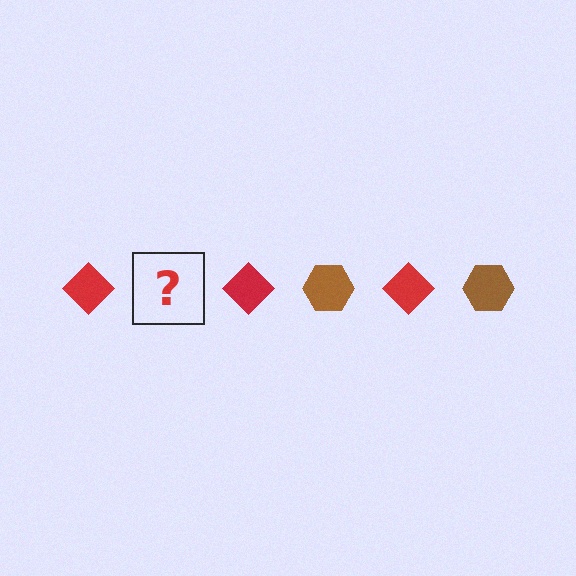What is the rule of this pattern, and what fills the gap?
The rule is that the pattern alternates between red diamond and brown hexagon. The gap should be filled with a brown hexagon.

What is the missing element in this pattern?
The missing element is a brown hexagon.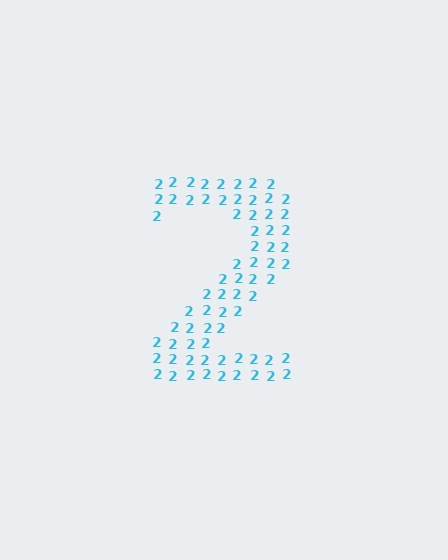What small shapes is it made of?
It is made of small digit 2's.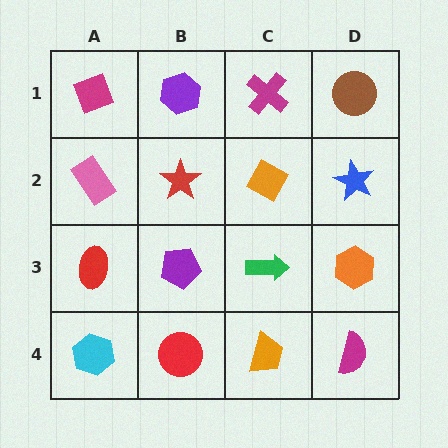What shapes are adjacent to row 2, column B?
A purple hexagon (row 1, column B), a purple pentagon (row 3, column B), a pink rectangle (row 2, column A), an orange diamond (row 2, column C).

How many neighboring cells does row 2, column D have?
3.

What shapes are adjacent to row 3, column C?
An orange diamond (row 2, column C), an orange trapezoid (row 4, column C), a purple pentagon (row 3, column B), an orange hexagon (row 3, column D).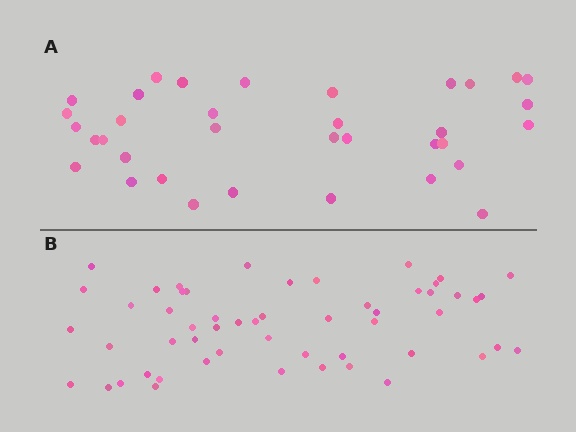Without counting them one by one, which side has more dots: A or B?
Region B (the bottom region) has more dots.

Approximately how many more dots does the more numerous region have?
Region B has approximately 20 more dots than region A.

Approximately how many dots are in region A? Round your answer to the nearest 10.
About 40 dots. (The exact count is 35, which rounds to 40.)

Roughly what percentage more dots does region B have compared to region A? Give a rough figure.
About 55% more.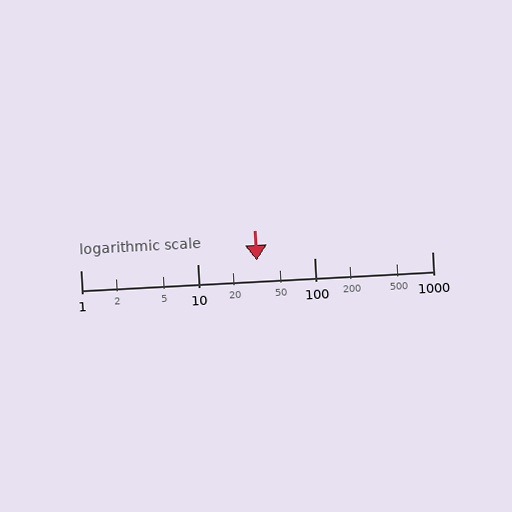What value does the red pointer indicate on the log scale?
The pointer indicates approximately 32.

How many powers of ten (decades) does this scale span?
The scale spans 3 decades, from 1 to 1000.